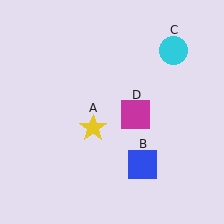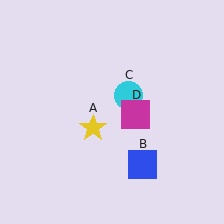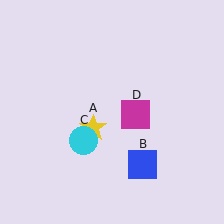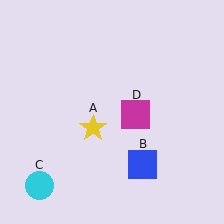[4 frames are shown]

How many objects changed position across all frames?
1 object changed position: cyan circle (object C).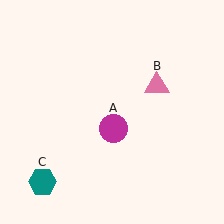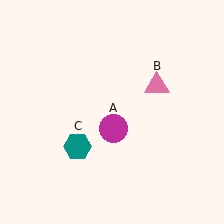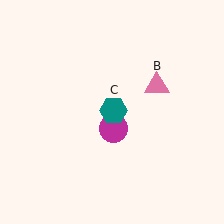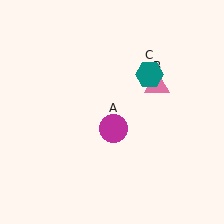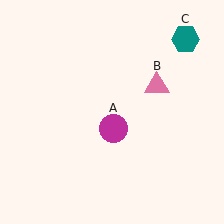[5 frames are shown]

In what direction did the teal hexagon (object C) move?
The teal hexagon (object C) moved up and to the right.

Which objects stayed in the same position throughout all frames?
Magenta circle (object A) and pink triangle (object B) remained stationary.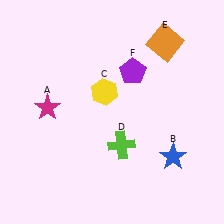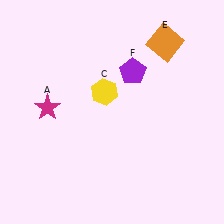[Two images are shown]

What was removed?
The blue star (B), the lime cross (D) were removed in Image 2.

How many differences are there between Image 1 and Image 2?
There are 2 differences between the two images.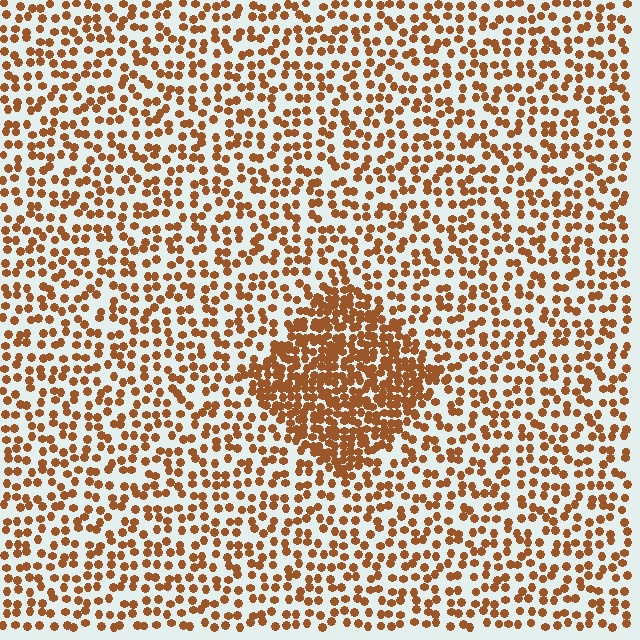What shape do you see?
I see a diamond.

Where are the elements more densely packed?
The elements are more densely packed inside the diamond boundary.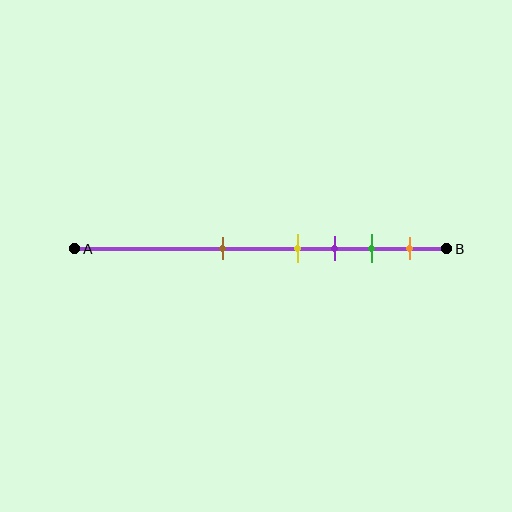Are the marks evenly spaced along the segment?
No, the marks are not evenly spaced.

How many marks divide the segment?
There are 5 marks dividing the segment.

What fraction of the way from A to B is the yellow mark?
The yellow mark is approximately 60% (0.6) of the way from A to B.